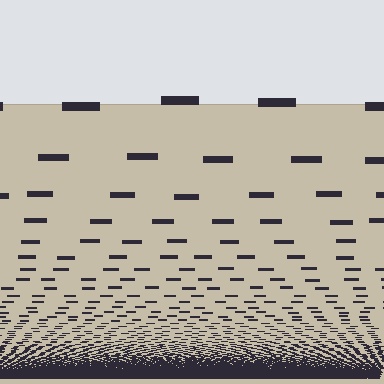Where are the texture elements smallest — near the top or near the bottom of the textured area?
Near the bottom.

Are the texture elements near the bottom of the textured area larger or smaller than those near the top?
Smaller. The gradient is inverted — elements near the bottom are smaller and denser.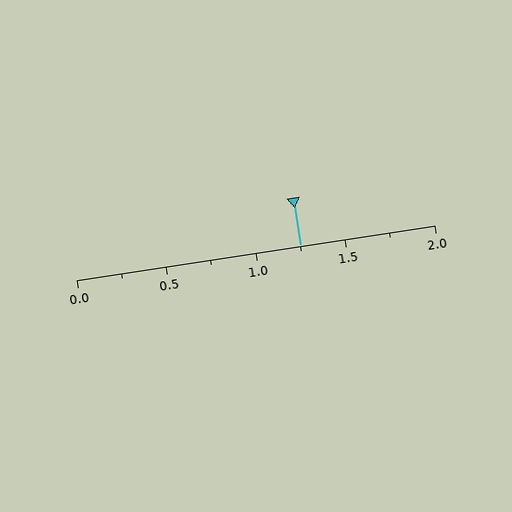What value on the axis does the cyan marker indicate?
The marker indicates approximately 1.25.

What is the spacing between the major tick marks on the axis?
The major ticks are spaced 0.5 apart.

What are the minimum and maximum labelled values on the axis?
The axis runs from 0.0 to 2.0.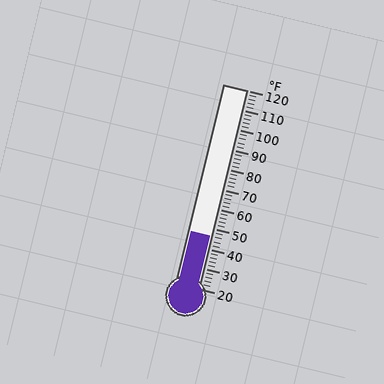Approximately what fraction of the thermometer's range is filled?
The thermometer is filled to approximately 25% of its range.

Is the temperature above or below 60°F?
The temperature is below 60°F.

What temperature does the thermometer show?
The thermometer shows approximately 46°F.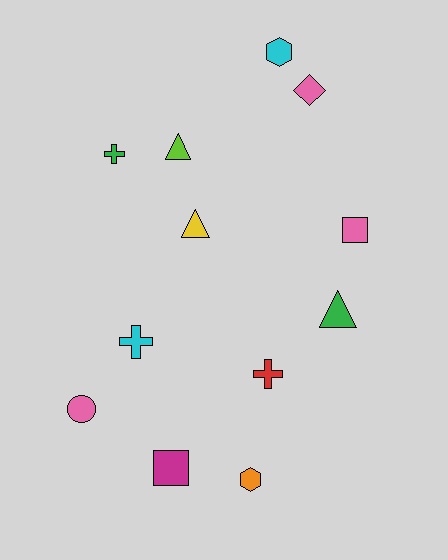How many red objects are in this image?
There is 1 red object.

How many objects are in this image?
There are 12 objects.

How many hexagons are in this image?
There are 2 hexagons.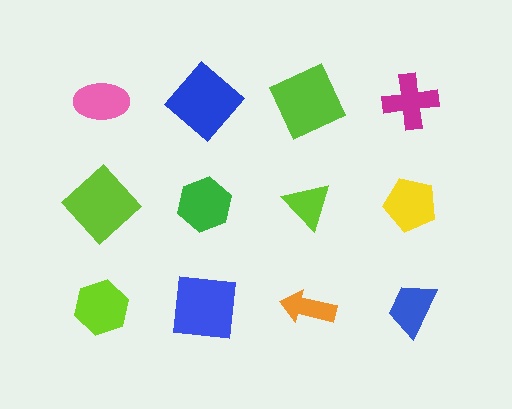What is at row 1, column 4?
A magenta cross.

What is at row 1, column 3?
A lime square.